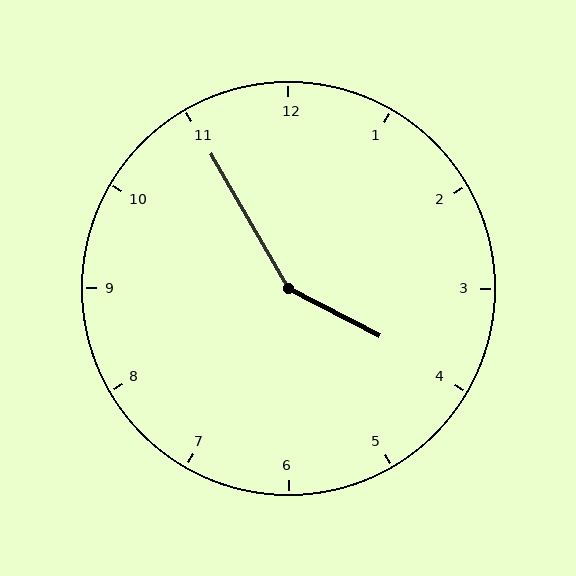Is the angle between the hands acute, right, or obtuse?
It is obtuse.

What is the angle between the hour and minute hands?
Approximately 148 degrees.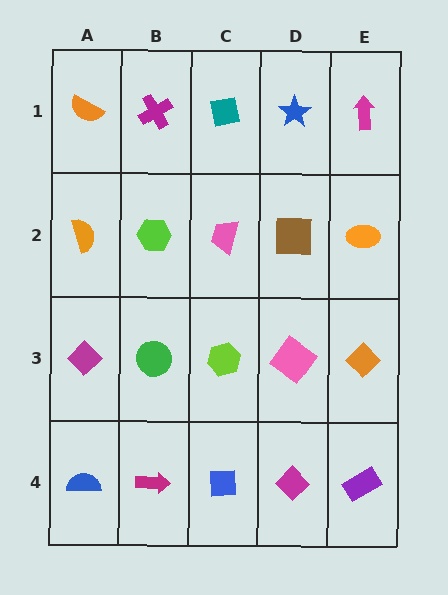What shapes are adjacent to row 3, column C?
A pink trapezoid (row 2, column C), a blue square (row 4, column C), a green circle (row 3, column B), a pink diamond (row 3, column D).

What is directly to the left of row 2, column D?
A pink trapezoid.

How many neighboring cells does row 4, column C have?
3.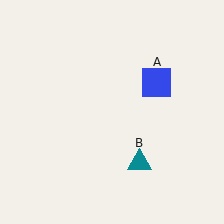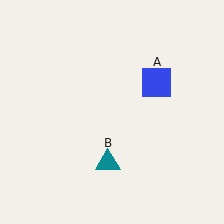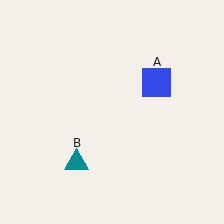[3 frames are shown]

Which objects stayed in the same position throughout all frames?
Blue square (object A) remained stationary.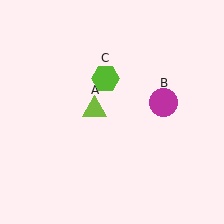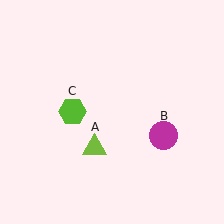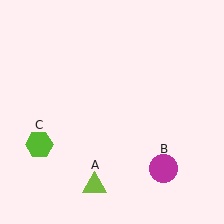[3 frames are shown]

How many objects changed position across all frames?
3 objects changed position: lime triangle (object A), magenta circle (object B), lime hexagon (object C).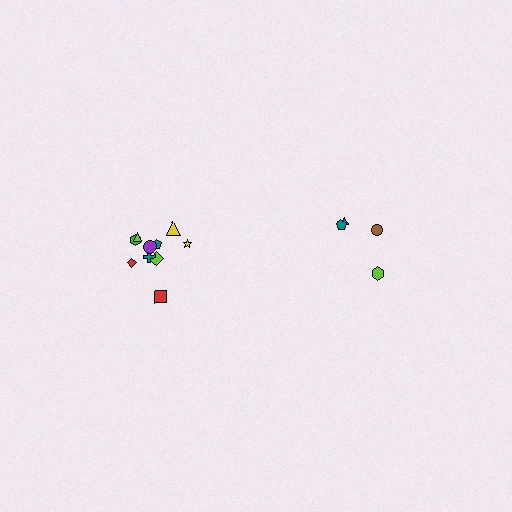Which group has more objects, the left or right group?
The left group.